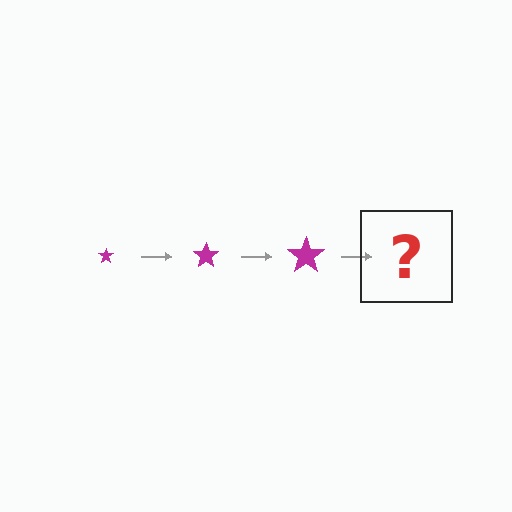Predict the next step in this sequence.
The next step is a magenta star, larger than the previous one.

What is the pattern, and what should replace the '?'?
The pattern is that the star gets progressively larger each step. The '?' should be a magenta star, larger than the previous one.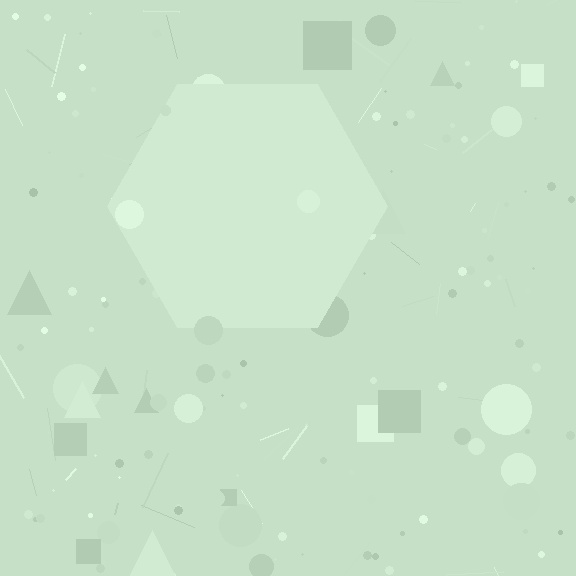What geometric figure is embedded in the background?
A hexagon is embedded in the background.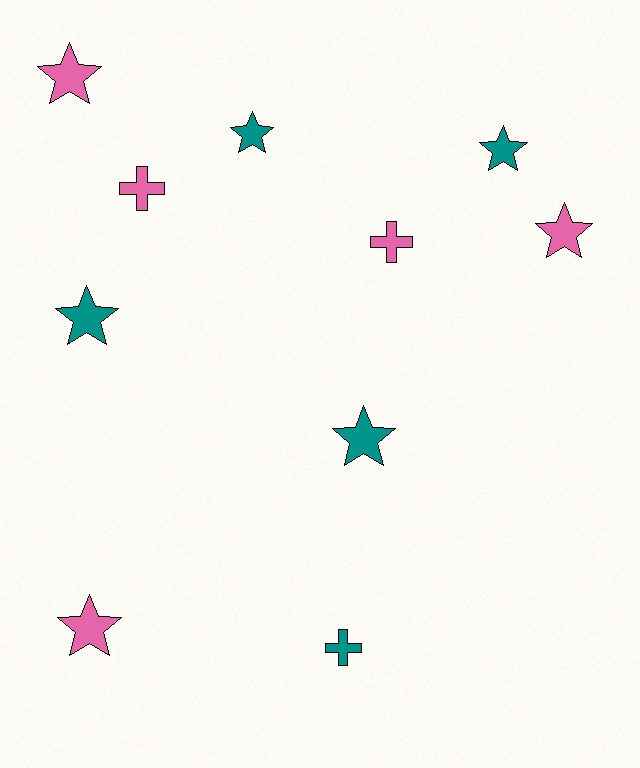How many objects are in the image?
There are 10 objects.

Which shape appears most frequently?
Star, with 7 objects.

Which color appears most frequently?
Pink, with 5 objects.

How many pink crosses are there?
There are 2 pink crosses.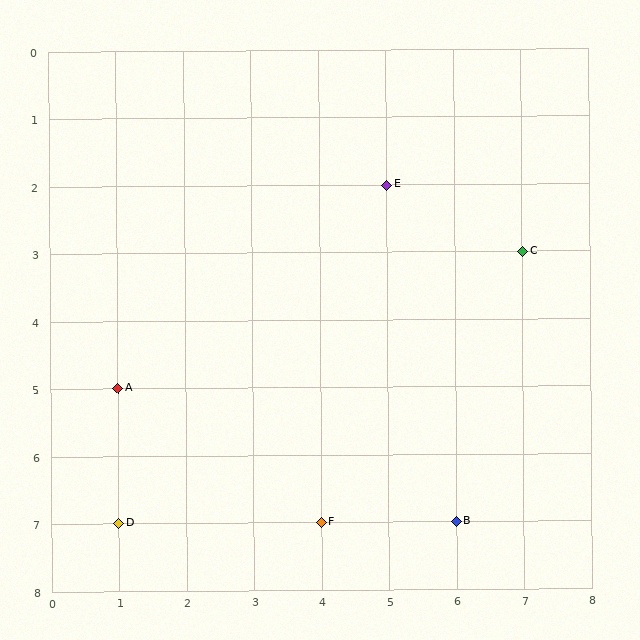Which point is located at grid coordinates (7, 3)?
Point C is at (7, 3).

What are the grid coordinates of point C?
Point C is at grid coordinates (7, 3).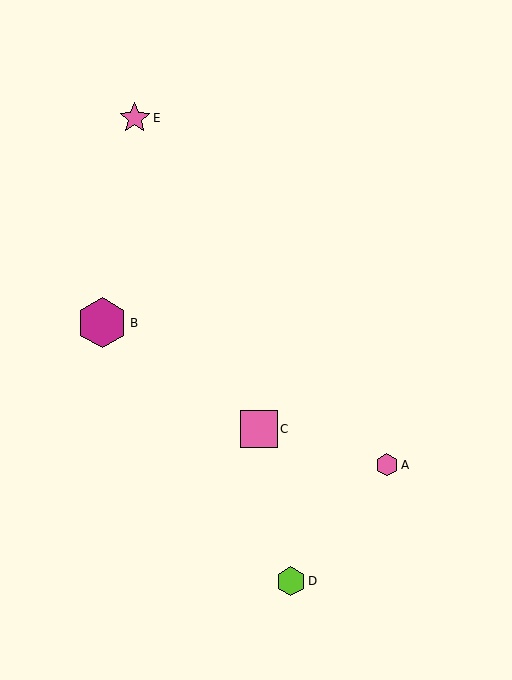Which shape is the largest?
The magenta hexagon (labeled B) is the largest.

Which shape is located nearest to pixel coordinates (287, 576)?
The lime hexagon (labeled D) at (291, 581) is nearest to that location.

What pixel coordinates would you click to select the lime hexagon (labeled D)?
Click at (291, 581) to select the lime hexagon D.